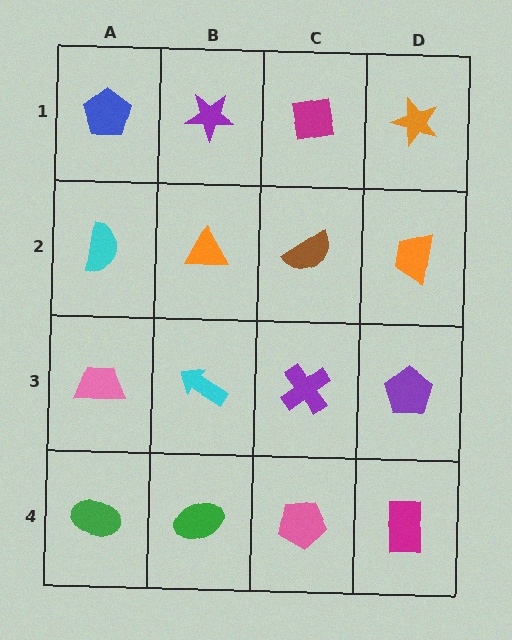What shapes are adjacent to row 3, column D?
An orange trapezoid (row 2, column D), a magenta rectangle (row 4, column D), a purple cross (row 3, column C).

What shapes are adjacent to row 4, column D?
A purple pentagon (row 3, column D), a pink pentagon (row 4, column C).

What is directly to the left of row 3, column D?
A purple cross.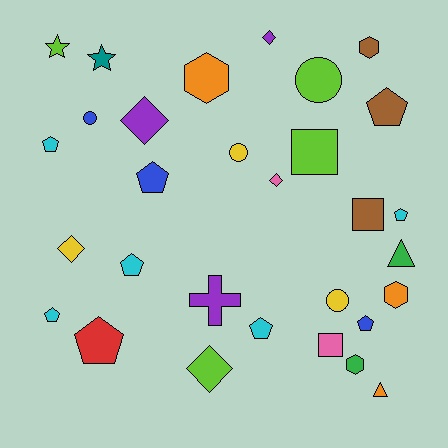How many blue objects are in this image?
There are 3 blue objects.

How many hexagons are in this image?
There are 4 hexagons.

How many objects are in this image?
There are 30 objects.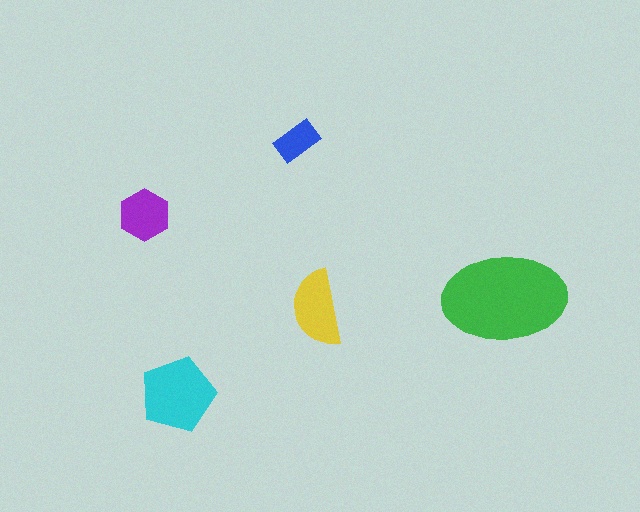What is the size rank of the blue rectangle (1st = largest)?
5th.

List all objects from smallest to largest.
The blue rectangle, the purple hexagon, the yellow semicircle, the cyan pentagon, the green ellipse.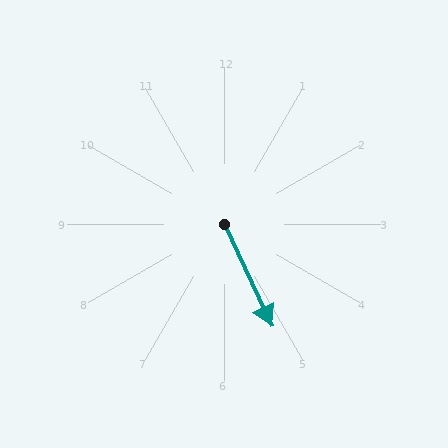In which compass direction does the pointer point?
Southeast.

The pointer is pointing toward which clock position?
Roughly 5 o'clock.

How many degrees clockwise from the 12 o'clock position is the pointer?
Approximately 155 degrees.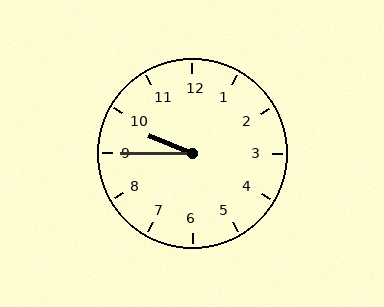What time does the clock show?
9:45.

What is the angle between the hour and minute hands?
Approximately 22 degrees.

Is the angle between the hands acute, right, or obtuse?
It is acute.